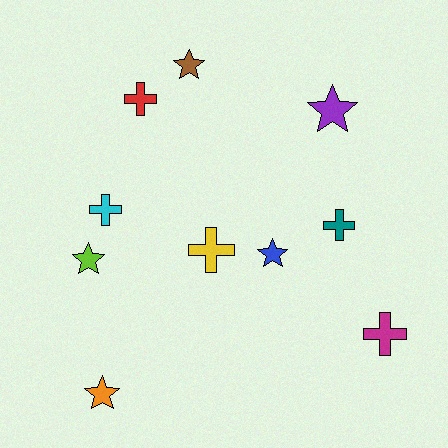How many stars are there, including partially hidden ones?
There are 5 stars.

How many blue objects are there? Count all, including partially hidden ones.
There is 1 blue object.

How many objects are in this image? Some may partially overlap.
There are 10 objects.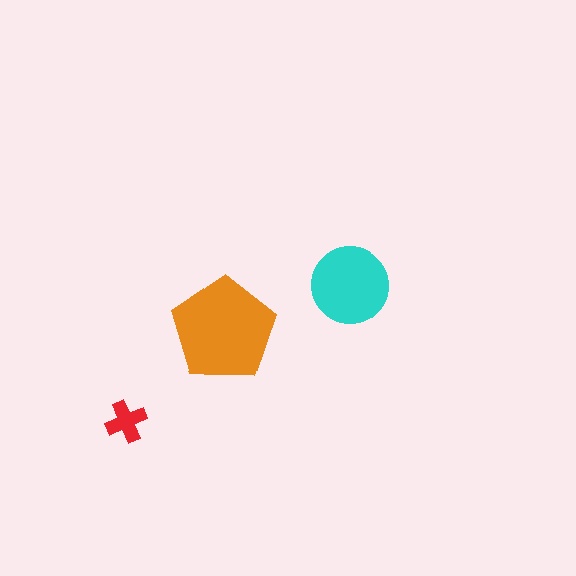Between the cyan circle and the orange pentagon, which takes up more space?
The orange pentagon.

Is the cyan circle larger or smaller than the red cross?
Larger.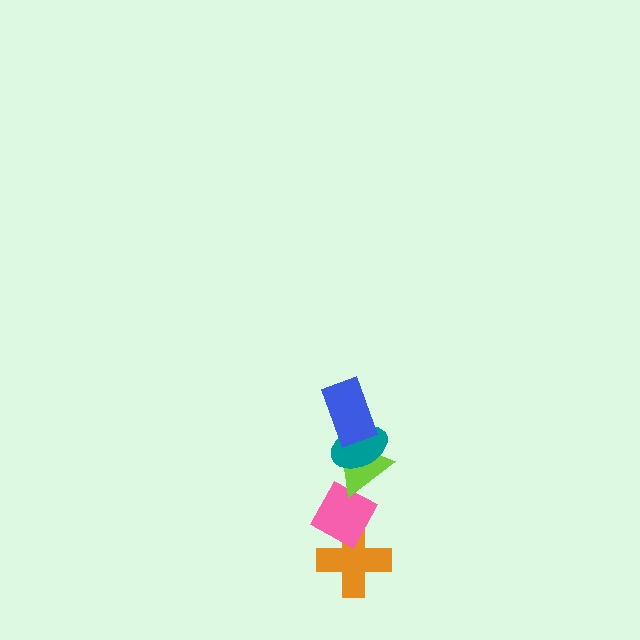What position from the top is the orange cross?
The orange cross is 5th from the top.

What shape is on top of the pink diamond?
The lime triangle is on top of the pink diamond.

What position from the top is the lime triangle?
The lime triangle is 3rd from the top.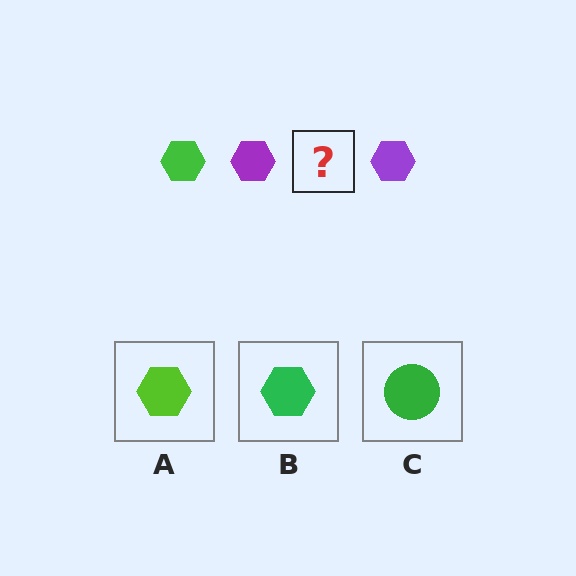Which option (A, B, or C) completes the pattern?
B.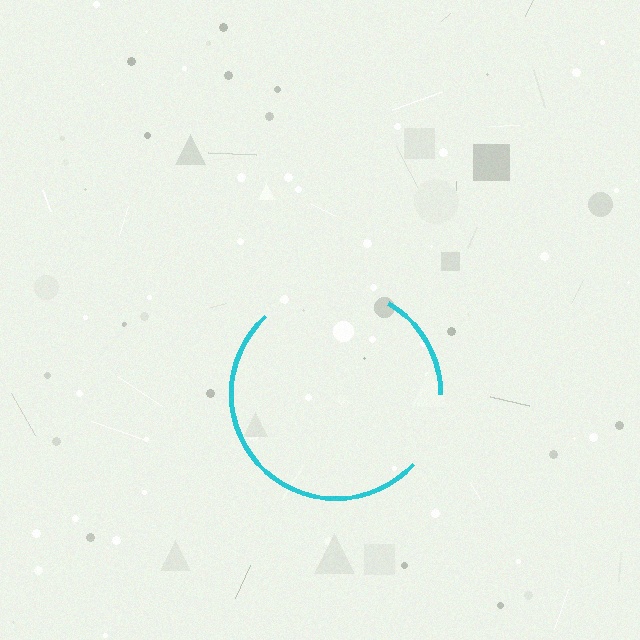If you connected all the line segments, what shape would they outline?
They would outline a circle.